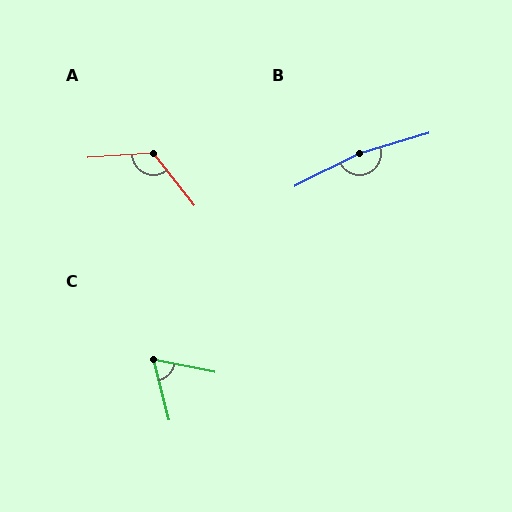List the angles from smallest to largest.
C (64°), A (125°), B (169°).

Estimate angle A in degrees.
Approximately 125 degrees.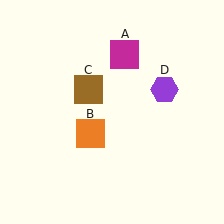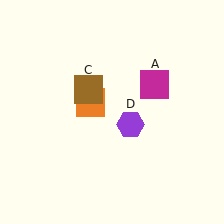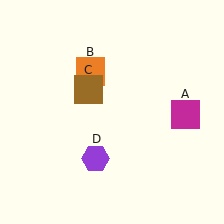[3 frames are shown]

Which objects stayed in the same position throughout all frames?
Brown square (object C) remained stationary.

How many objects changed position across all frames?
3 objects changed position: magenta square (object A), orange square (object B), purple hexagon (object D).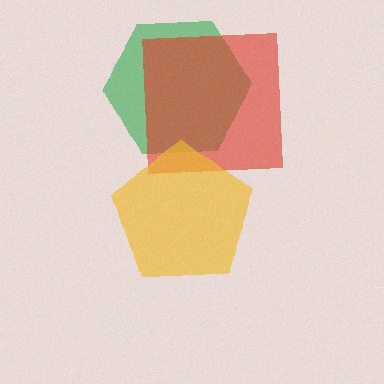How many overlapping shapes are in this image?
There are 3 overlapping shapes in the image.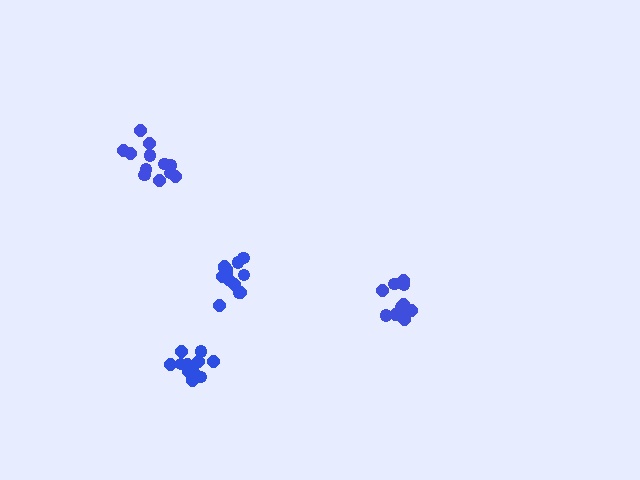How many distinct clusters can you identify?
There are 4 distinct clusters.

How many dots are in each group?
Group 1: 13 dots, Group 2: 12 dots, Group 3: 12 dots, Group 4: 14 dots (51 total).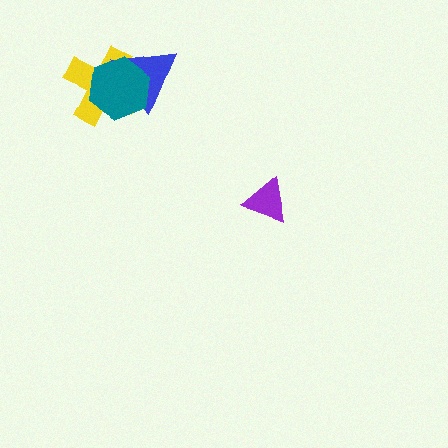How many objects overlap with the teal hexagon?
2 objects overlap with the teal hexagon.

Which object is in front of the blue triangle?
The teal hexagon is in front of the blue triangle.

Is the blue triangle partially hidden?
Yes, it is partially covered by another shape.